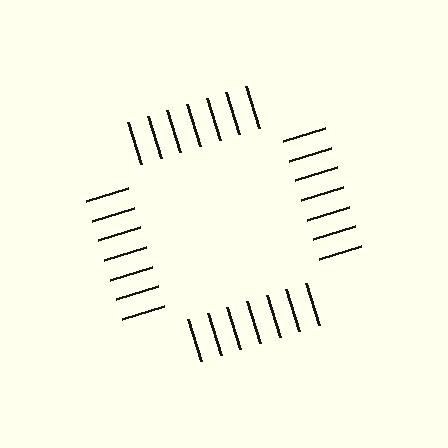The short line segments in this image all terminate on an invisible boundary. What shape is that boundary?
An illusory square — the line segments terminate on its edges but no continuous stroke is drawn.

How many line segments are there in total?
28 — 7 along each of the 4 edges.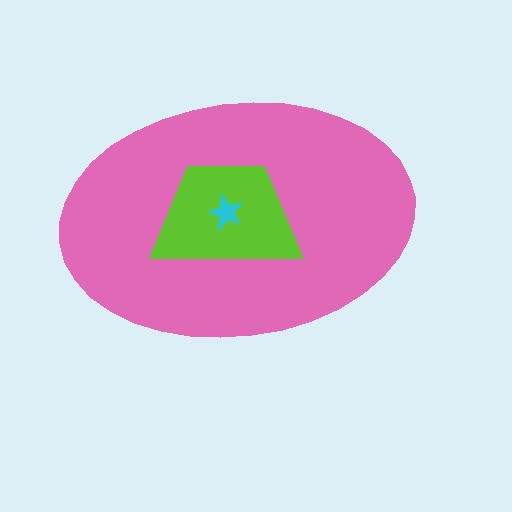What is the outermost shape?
The pink ellipse.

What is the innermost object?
The cyan star.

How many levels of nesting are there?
3.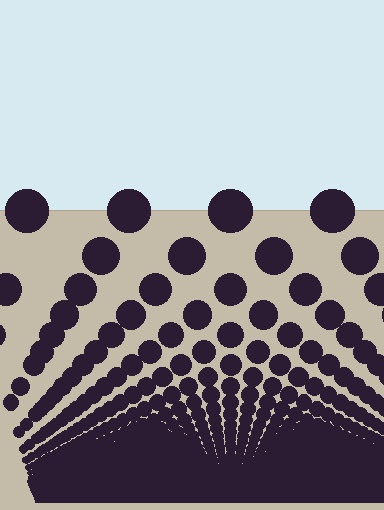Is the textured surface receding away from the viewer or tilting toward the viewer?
The surface appears to tilt toward the viewer. Texture elements get larger and sparser toward the top.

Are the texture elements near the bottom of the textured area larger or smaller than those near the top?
Smaller. The gradient is inverted — elements near the bottom are smaller and denser.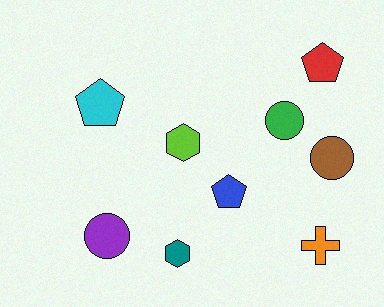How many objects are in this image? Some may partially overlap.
There are 9 objects.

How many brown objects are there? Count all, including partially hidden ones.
There is 1 brown object.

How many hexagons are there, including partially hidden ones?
There are 2 hexagons.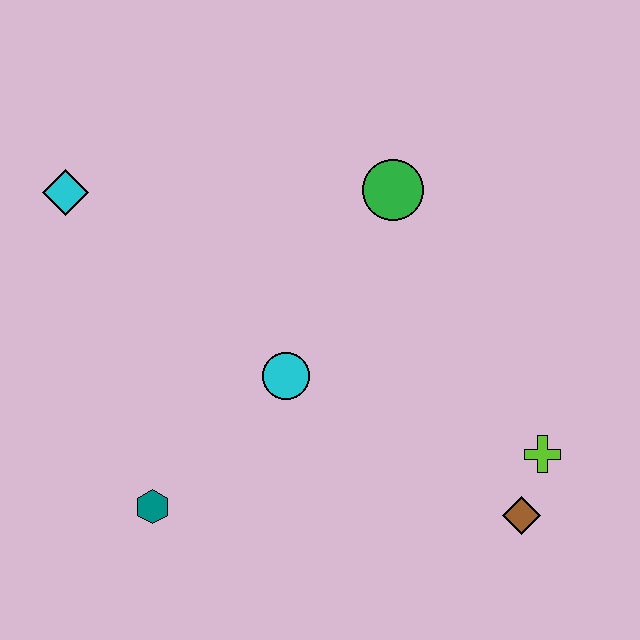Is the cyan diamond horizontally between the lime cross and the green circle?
No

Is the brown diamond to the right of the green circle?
Yes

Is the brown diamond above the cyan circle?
No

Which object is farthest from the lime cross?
The cyan diamond is farthest from the lime cross.